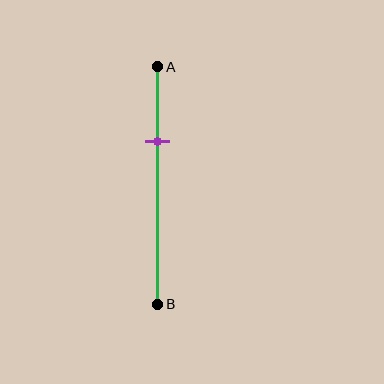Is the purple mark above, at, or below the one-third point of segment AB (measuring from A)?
The purple mark is approximately at the one-third point of segment AB.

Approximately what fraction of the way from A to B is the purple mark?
The purple mark is approximately 30% of the way from A to B.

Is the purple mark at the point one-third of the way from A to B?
Yes, the mark is approximately at the one-third point.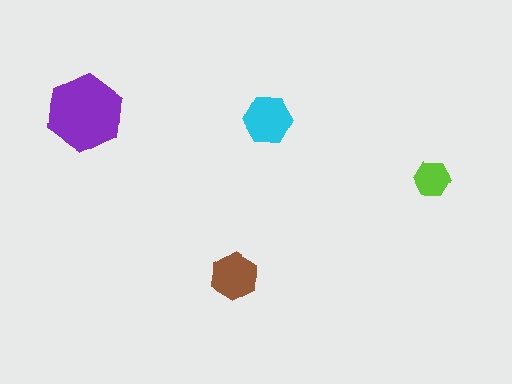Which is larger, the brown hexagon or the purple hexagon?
The purple one.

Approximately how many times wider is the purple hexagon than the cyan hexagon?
About 1.5 times wider.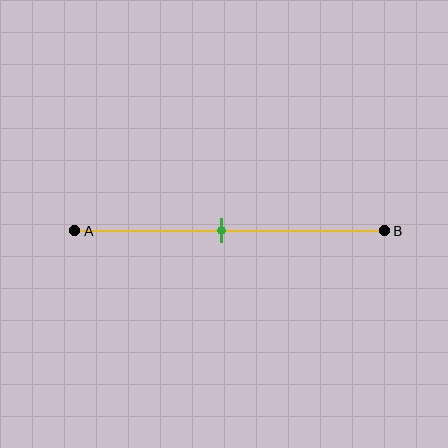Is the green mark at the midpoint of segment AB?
Yes, the mark is approximately at the midpoint.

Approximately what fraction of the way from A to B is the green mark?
The green mark is approximately 45% of the way from A to B.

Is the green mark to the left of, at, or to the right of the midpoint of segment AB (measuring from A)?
The green mark is approximately at the midpoint of segment AB.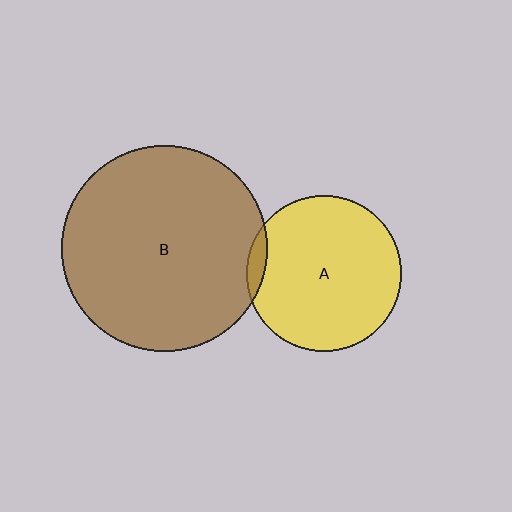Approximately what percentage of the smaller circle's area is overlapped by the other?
Approximately 5%.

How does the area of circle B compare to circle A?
Approximately 1.7 times.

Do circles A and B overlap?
Yes.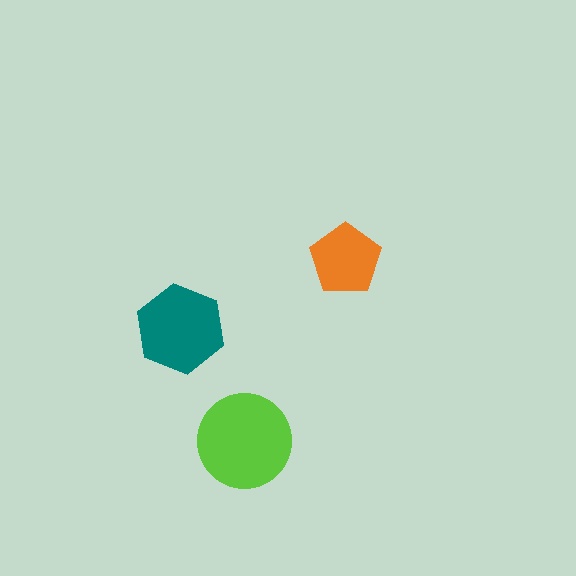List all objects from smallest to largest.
The orange pentagon, the teal hexagon, the lime circle.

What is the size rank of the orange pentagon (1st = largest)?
3rd.